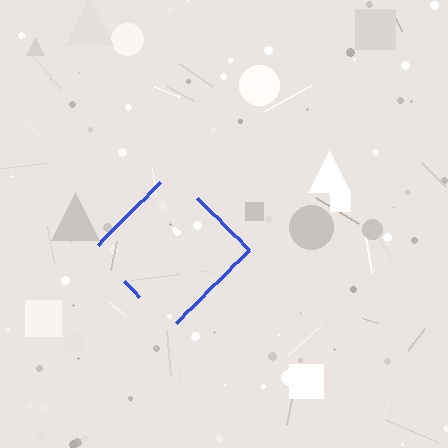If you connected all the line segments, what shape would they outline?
They would outline a diamond.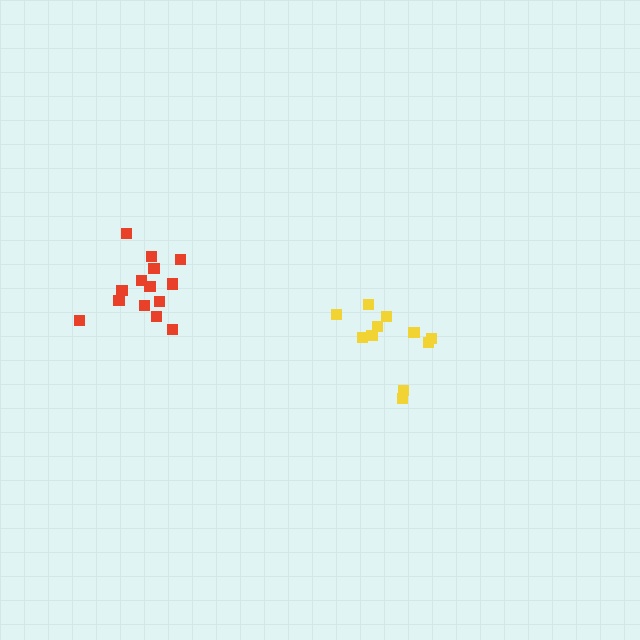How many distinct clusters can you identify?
There are 2 distinct clusters.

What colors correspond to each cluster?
The clusters are colored: red, yellow.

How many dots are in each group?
Group 1: 14 dots, Group 2: 11 dots (25 total).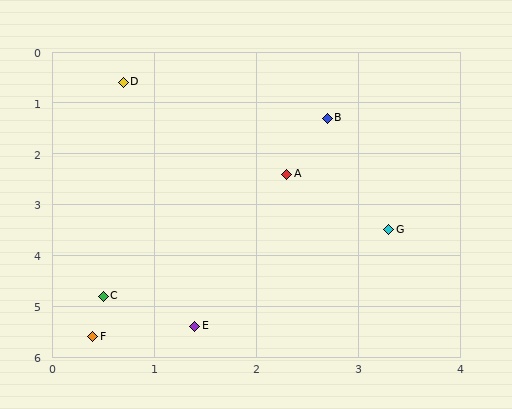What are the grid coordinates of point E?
Point E is at approximately (1.4, 5.4).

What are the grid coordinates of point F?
Point F is at approximately (0.4, 5.6).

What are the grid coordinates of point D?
Point D is at approximately (0.7, 0.6).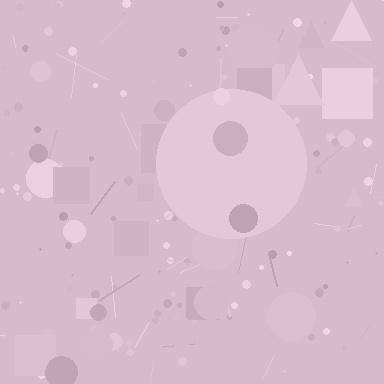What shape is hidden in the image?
A circle is hidden in the image.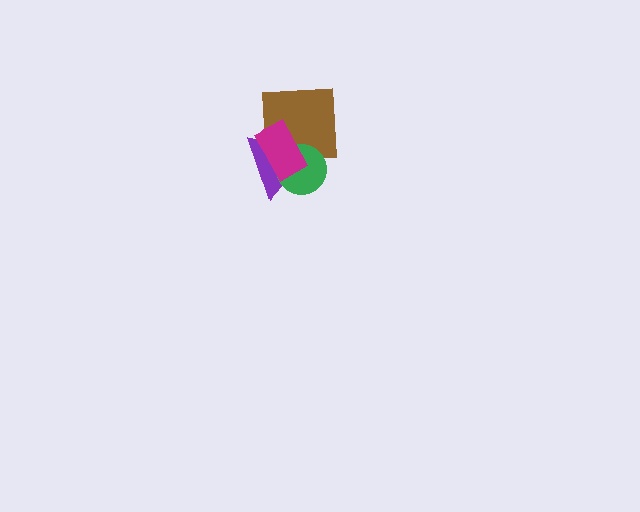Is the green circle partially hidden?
Yes, it is partially covered by another shape.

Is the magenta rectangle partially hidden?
No, no other shape covers it.